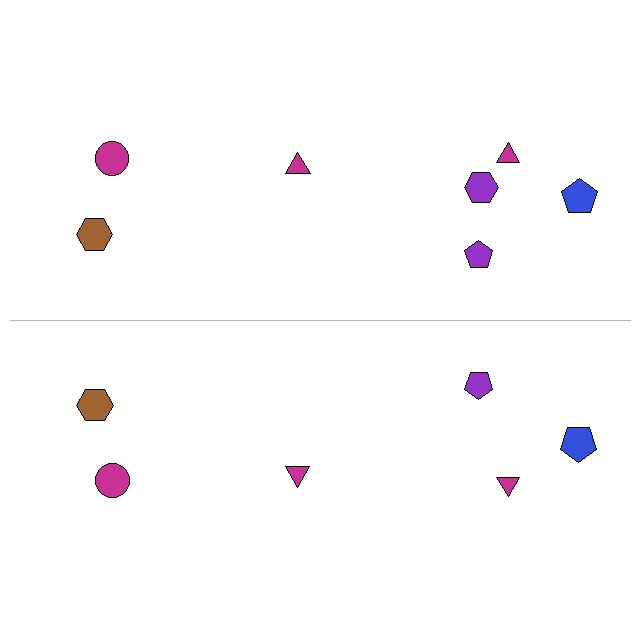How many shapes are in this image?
There are 13 shapes in this image.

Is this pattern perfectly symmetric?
No, the pattern is not perfectly symmetric. A purple hexagon is missing from the bottom side.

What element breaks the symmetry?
A purple hexagon is missing from the bottom side.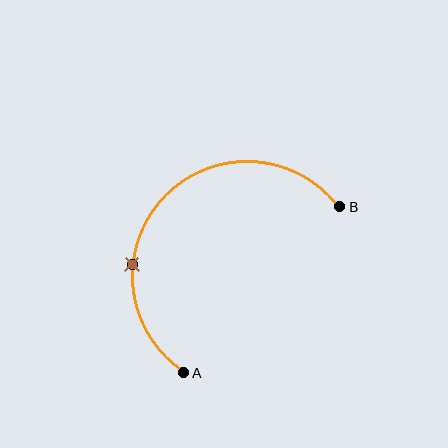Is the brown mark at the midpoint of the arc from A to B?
No. The brown mark lies on the arc but is closer to endpoint A. The arc midpoint would be at the point on the curve equidistant along the arc from both A and B.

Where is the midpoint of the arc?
The arc midpoint is the point on the curve farthest from the straight line joining A and B. It sits above and to the left of that line.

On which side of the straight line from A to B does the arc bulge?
The arc bulges above and to the left of the straight line connecting A and B.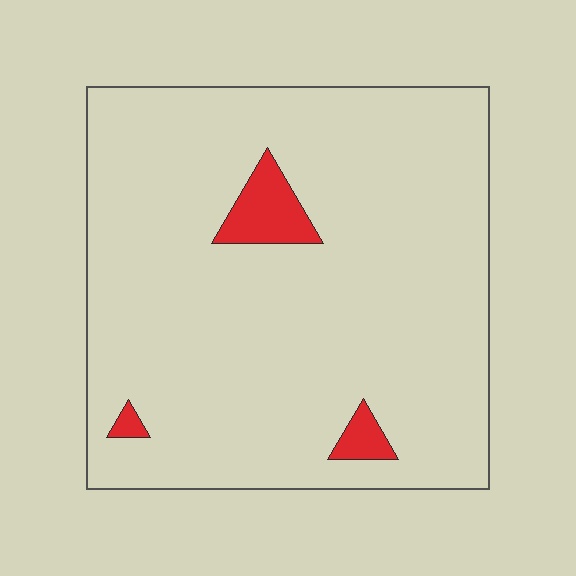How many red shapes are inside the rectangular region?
3.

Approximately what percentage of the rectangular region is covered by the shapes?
Approximately 5%.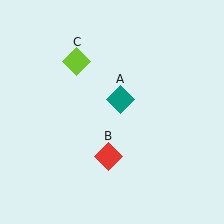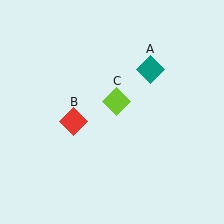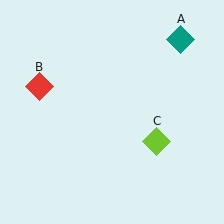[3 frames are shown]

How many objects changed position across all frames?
3 objects changed position: teal diamond (object A), red diamond (object B), lime diamond (object C).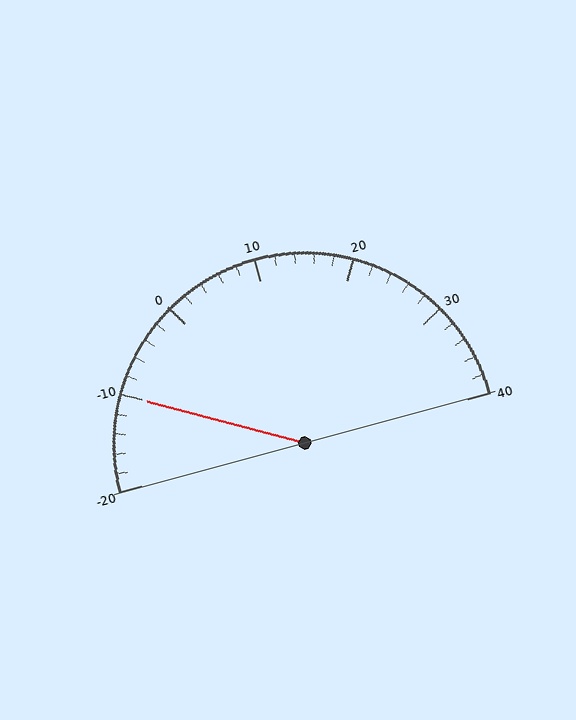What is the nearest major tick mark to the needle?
The nearest major tick mark is -10.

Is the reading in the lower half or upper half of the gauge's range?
The reading is in the lower half of the range (-20 to 40).